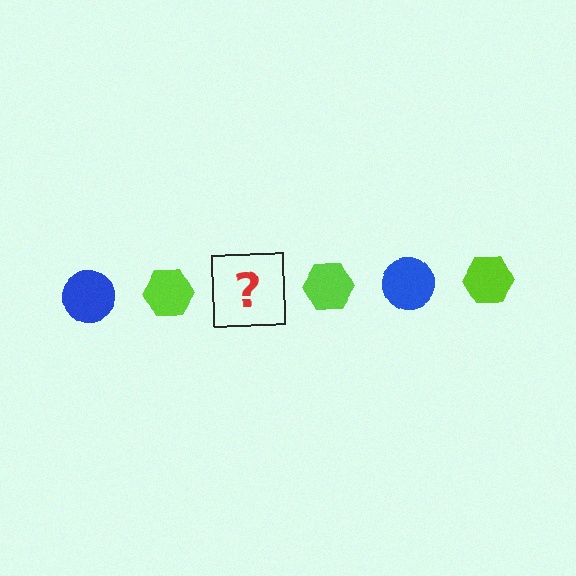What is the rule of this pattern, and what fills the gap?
The rule is that the pattern alternates between blue circle and lime hexagon. The gap should be filled with a blue circle.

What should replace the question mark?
The question mark should be replaced with a blue circle.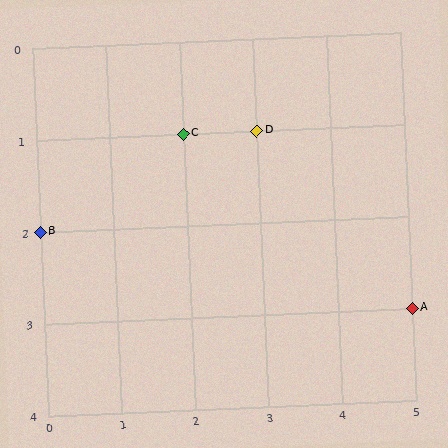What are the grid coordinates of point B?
Point B is at grid coordinates (0, 2).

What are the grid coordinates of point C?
Point C is at grid coordinates (2, 1).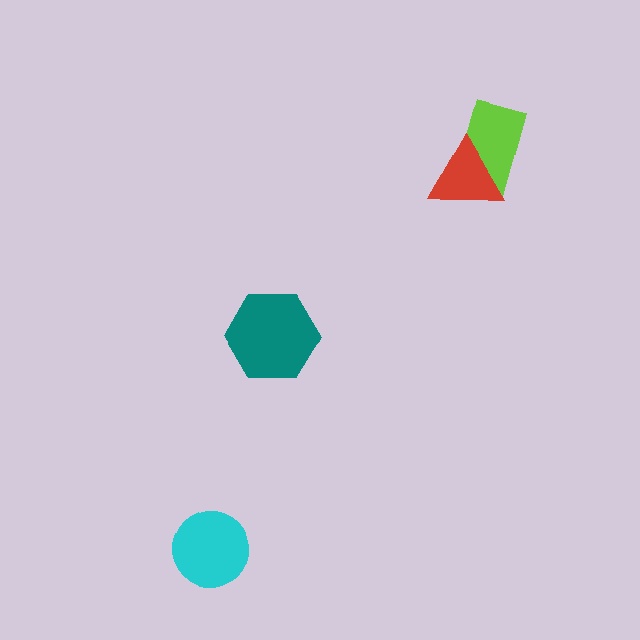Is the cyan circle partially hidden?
No, no other shape covers it.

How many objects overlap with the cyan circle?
0 objects overlap with the cyan circle.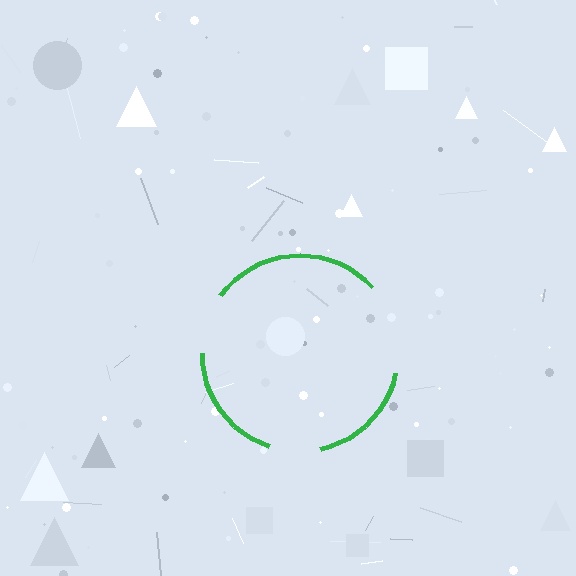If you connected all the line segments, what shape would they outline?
They would outline a circle.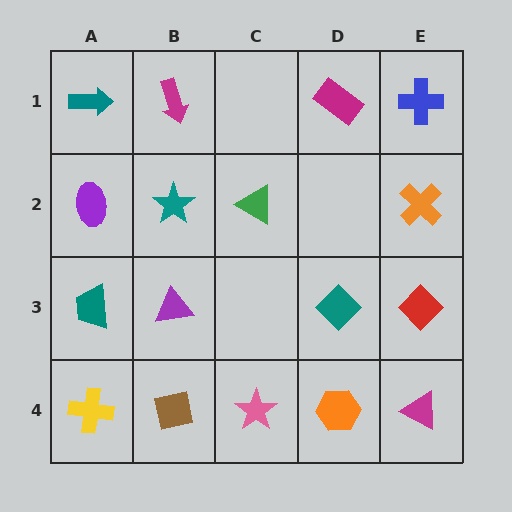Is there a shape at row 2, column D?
No, that cell is empty.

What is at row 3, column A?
A teal trapezoid.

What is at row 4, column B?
A brown square.